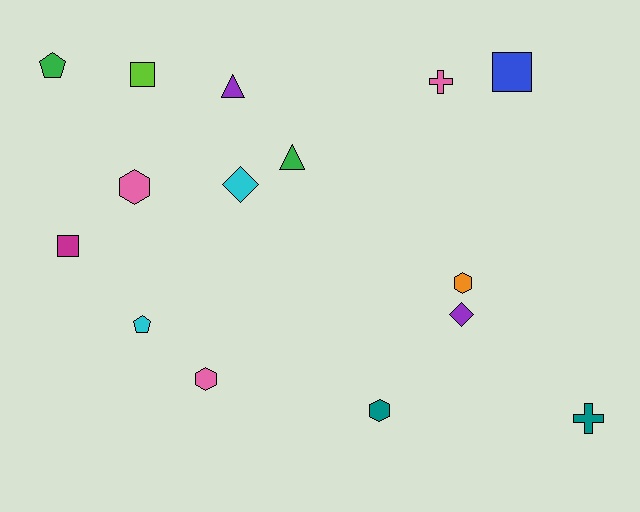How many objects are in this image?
There are 15 objects.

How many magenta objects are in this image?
There is 1 magenta object.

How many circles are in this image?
There are no circles.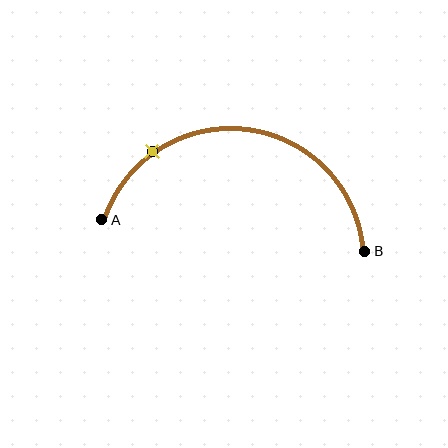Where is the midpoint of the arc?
The arc midpoint is the point on the curve farthest from the straight line joining A and B. It sits above that line.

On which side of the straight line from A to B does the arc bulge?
The arc bulges above the straight line connecting A and B.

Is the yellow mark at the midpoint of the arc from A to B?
No. The yellow mark lies on the arc but is closer to endpoint A. The arc midpoint would be at the point on the curve equidistant along the arc from both A and B.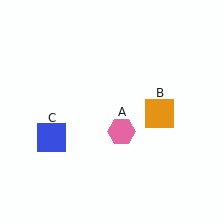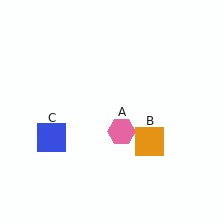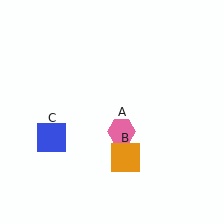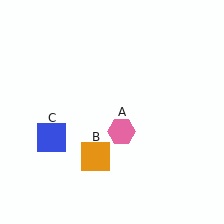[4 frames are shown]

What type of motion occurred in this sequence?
The orange square (object B) rotated clockwise around the center of the scene.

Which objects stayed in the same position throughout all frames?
Pink hexagon (object A) and blue square (object C) remained stationary.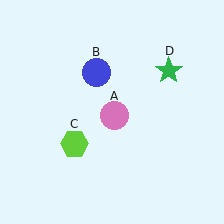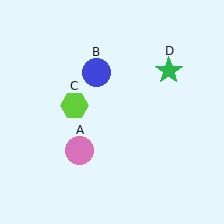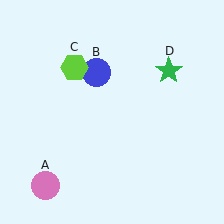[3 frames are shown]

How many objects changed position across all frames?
2 objects changed position: pink circle (object A), lime hexagon (object C).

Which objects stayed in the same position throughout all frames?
Blue circle (object B) and green star (object D) remained stationary.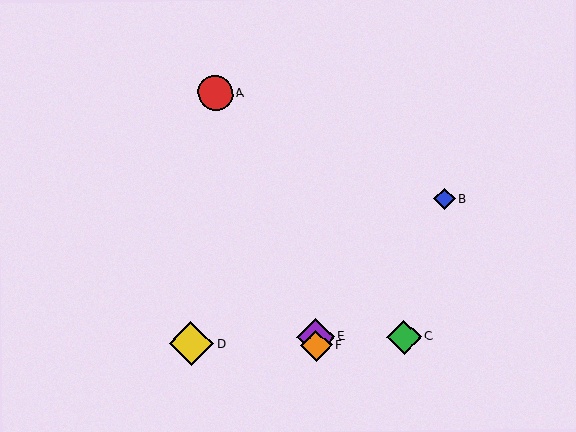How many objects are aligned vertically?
2 objects (E, F) are aligned vertically.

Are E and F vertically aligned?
Yes, both are at x≈316.